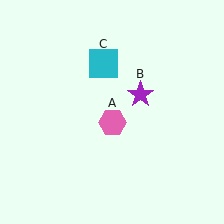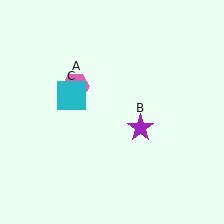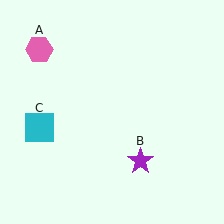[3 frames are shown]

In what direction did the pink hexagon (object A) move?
The pink hexagon (object A) moved up and to the left.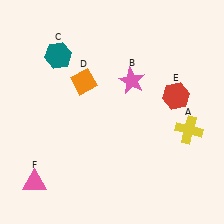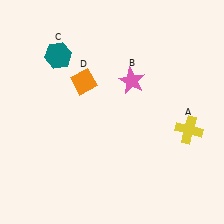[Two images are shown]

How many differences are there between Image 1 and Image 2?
There are 2 differences between the two images.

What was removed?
The red hexagon (E), the pink triangle (F) were removed in Image 2.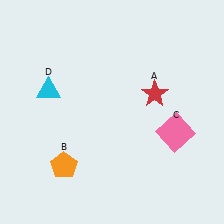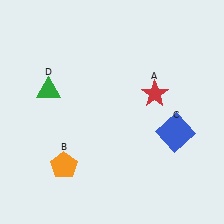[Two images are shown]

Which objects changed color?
C changed from pink to blue. D changed from cyan to green.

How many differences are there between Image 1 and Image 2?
There are 2 differences between the two images.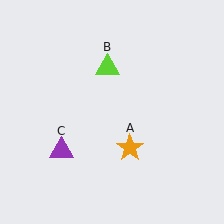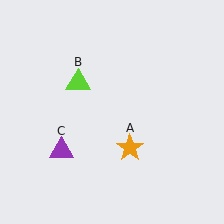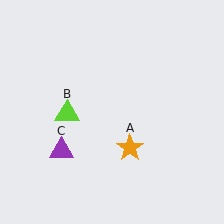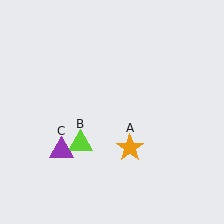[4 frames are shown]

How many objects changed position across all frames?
1 object changed position: lime triangle (object B).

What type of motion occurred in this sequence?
The lime triangle (object B) rotated counterclockwise around the center of the scene.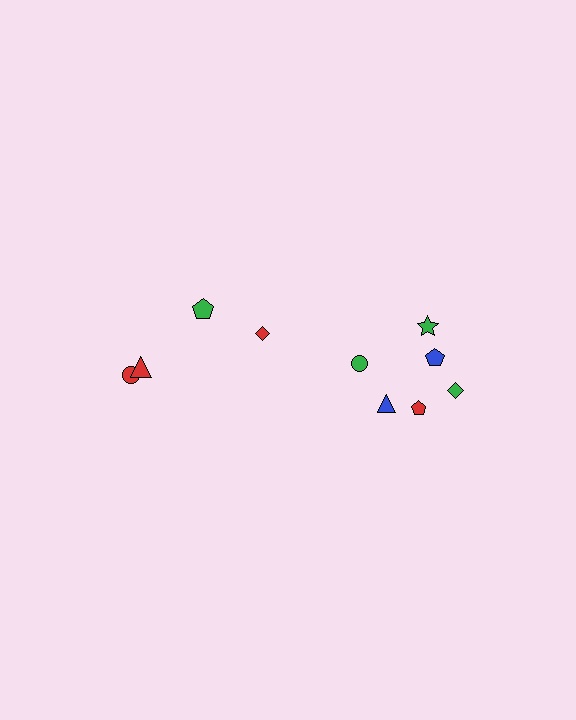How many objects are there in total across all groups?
There are 10 objects.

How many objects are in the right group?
There are 6 objects.